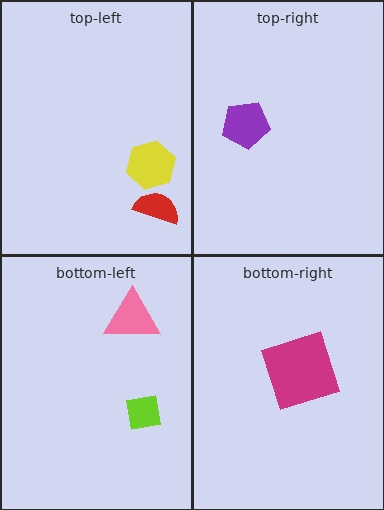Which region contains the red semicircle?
The top-left region.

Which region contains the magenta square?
The bottom-right region.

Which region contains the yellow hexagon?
The top-left region.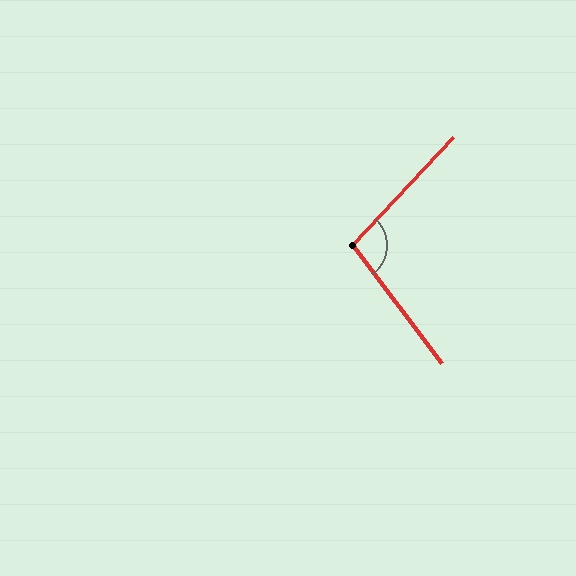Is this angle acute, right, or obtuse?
It is obtuse.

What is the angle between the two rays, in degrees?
Approximately 100 degrees.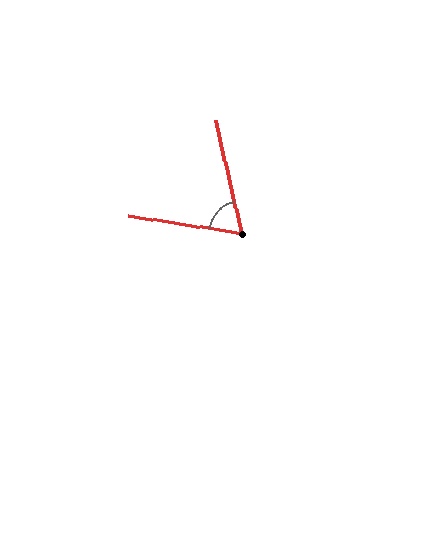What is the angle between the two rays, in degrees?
Approximately 68 degrees.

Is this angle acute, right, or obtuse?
It is acute.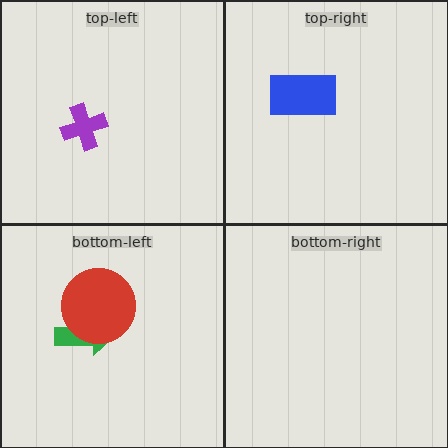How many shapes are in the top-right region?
1.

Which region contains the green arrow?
The bottom-left region.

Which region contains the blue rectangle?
The top-right region.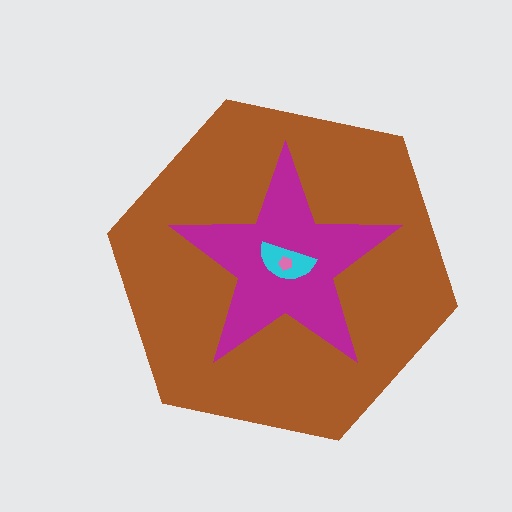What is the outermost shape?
The brown hexagon.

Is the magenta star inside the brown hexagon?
Yes.